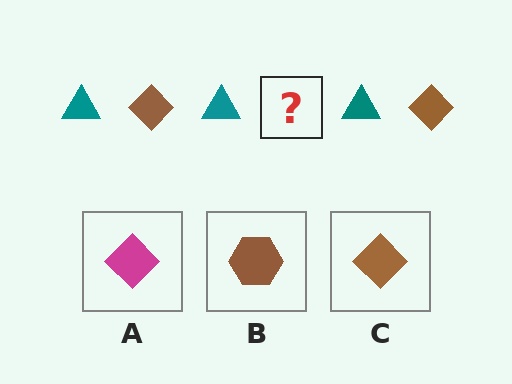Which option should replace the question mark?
Option C.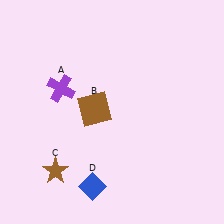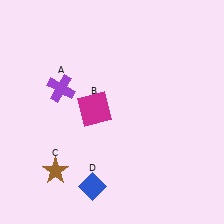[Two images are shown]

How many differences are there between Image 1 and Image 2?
There is 1 difference between the two images.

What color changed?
The square (B) changed from brown in Image 1 to magenta in Image 2.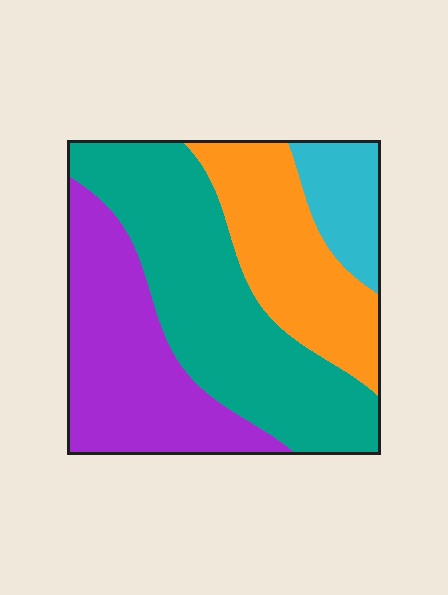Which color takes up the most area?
Teal, at roughly 40%.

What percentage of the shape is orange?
Orange covers 23% of the shape.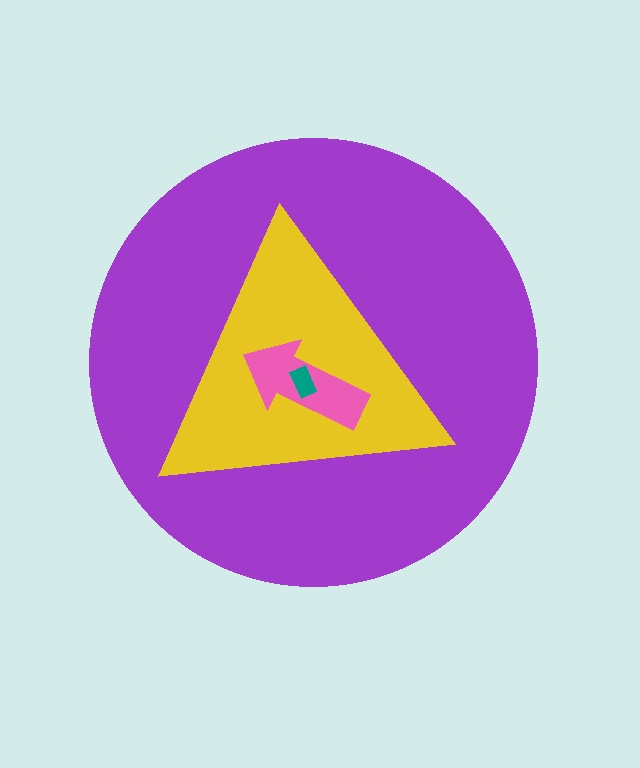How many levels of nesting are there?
4.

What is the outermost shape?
The purple circle.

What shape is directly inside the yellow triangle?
The pink arrow.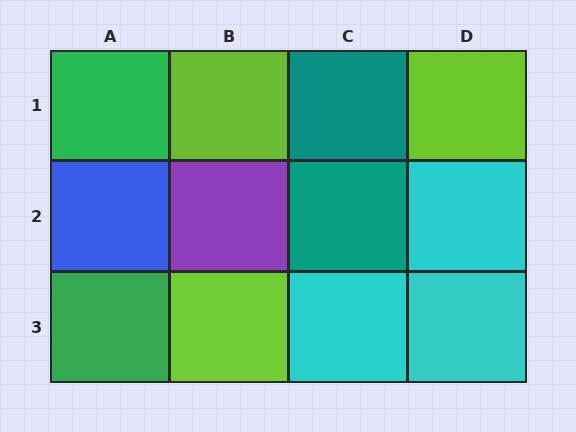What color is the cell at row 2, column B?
Purple.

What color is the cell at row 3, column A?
Green.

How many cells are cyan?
3 cells are cyan.